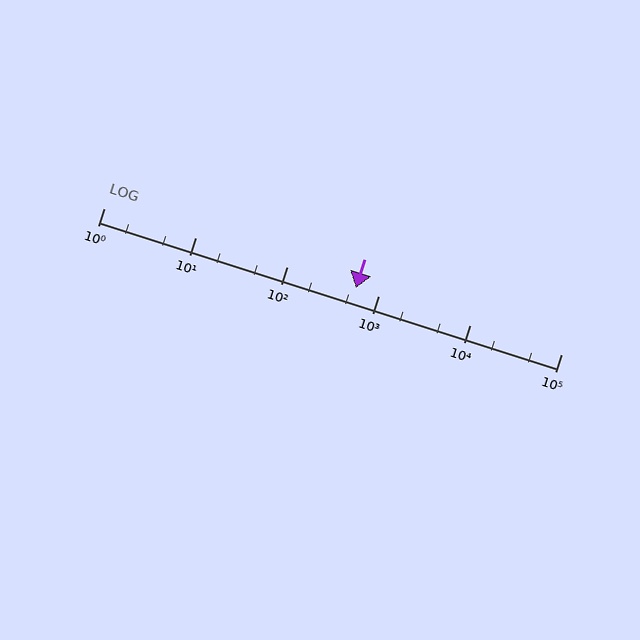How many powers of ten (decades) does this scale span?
The scale spans 5 decades, from 1 to 100000.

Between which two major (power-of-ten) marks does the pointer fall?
The pointer is between 100 and 1000.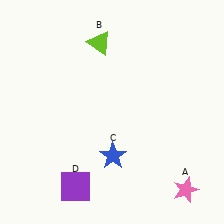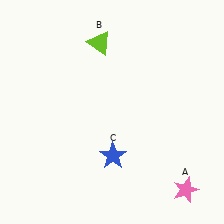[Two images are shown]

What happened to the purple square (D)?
The purple square (D) was removed in Image 2. It was in the bottom-left area of Image 1.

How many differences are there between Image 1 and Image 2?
There is 1 difference between the two images.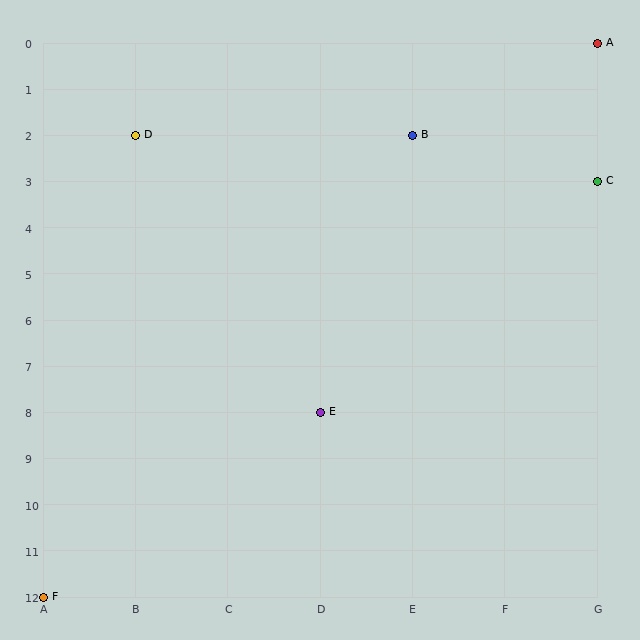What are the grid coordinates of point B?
Point B is at grid coordinates (E, 2).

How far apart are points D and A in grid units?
Points D and A are 5 columns and 2 rows apart (about 5.4 grid units diagonally).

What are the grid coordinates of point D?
Point D is at grid coordinates (B, 2).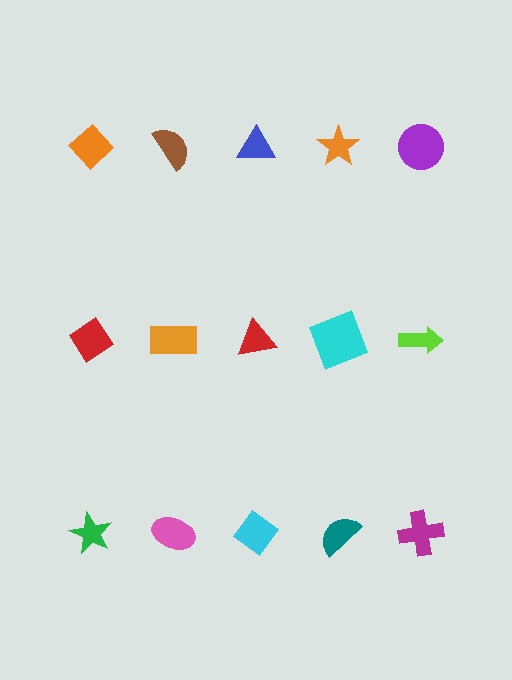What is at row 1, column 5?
A purple circle.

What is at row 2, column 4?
A cyan square.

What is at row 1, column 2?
A brown semicircle.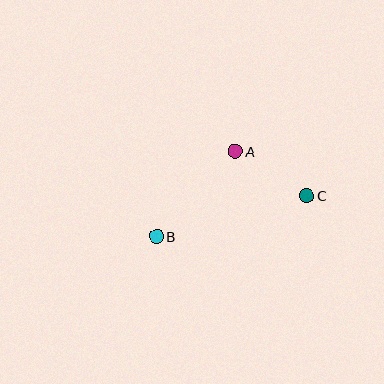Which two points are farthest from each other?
Points B and C are farthest from each other.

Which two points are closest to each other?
Points A and C are closest to each other.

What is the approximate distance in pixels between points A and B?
The distance between A and B is approximately 116 pixels.